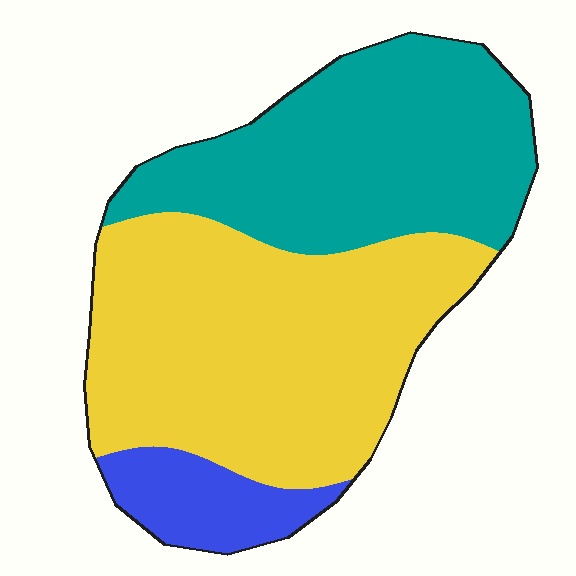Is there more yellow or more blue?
Yellow.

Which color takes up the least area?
Blue, at roughly 10%.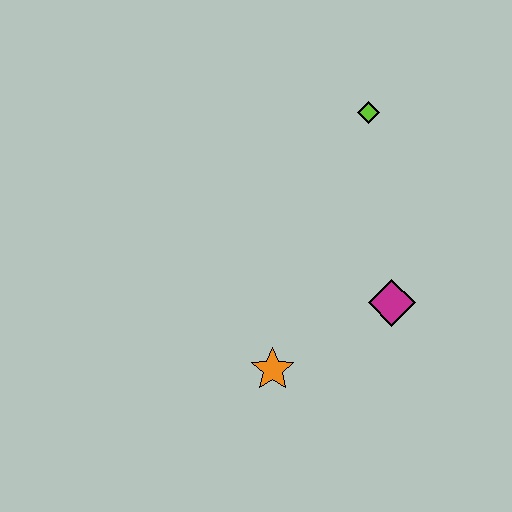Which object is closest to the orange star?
The magenta diamond is closest to the orange star.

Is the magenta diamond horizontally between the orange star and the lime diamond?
No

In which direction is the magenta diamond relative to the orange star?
The magenta diamond is to the right of the orange star.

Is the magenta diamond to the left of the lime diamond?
No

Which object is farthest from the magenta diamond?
The lime diamond is farthest from the magenta diamond.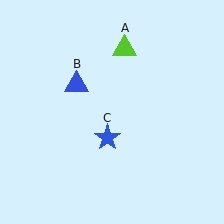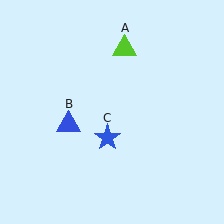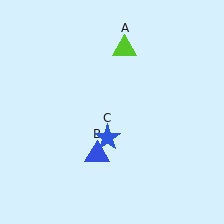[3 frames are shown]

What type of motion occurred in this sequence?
The blue triangle (object B) rotated counterclockwise around the center of the scene.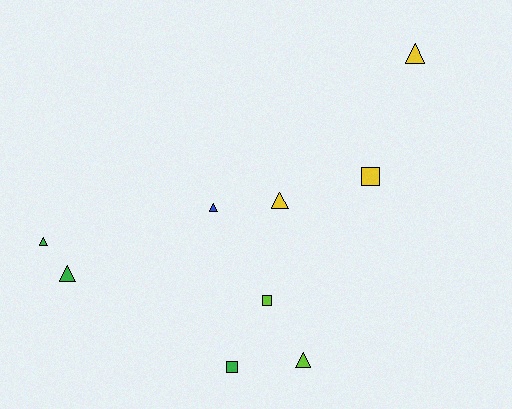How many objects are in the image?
There are 9 objects.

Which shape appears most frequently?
Triangle, with 6 objects.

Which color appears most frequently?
Yellow, with 3 objects.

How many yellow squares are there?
There is 1 yellow square.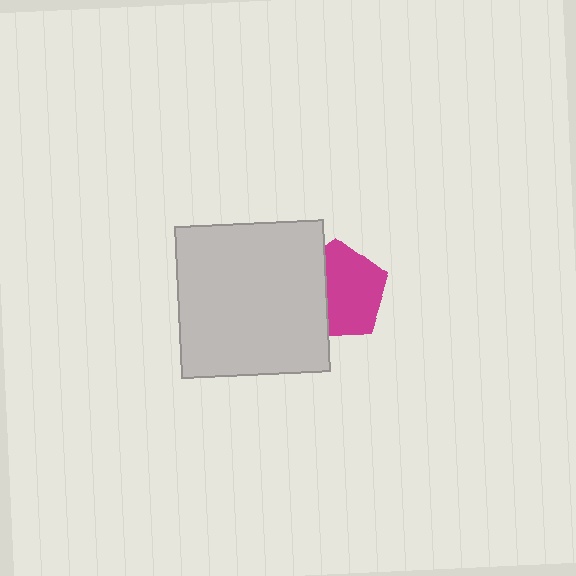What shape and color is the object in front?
The object in front is a light gray rectangle.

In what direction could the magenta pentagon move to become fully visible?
The magenta pentagon could move right. That would shift it out from behind the light gray rectangle entirely.